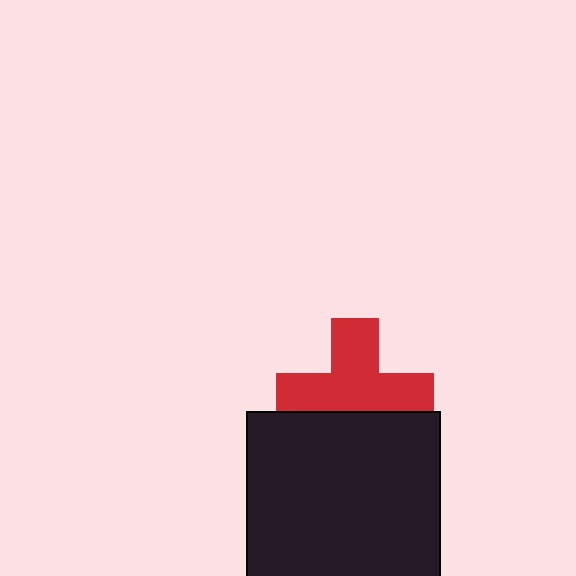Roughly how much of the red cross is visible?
Most of it is visible (roughly 68%).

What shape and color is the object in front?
The object in front is a black square.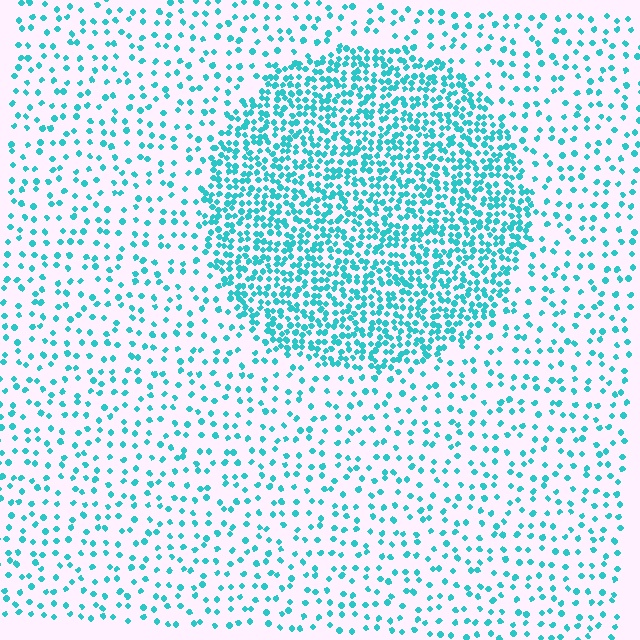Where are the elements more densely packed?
The elements are more densely packed inside the circle boundary.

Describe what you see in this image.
The image contains small cyan elements arranged at two different densities. A circle-shaped region is visible where the elements are more densely packed than the surrounding area.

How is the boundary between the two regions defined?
The boundary is defined by a change in element density (approximately 2.7x ratio). All elements are the same color, size, and shape.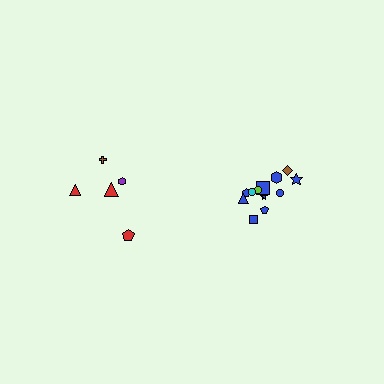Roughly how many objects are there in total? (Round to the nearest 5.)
Roughly 15 objects in total.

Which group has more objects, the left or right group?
The right group.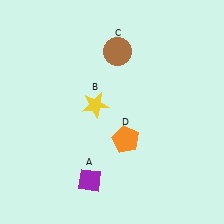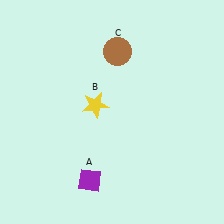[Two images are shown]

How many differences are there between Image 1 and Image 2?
There is 1 difference between the two images.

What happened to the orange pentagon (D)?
The orange pentagon (D) was removed in Image 2. It was in the bottom-right area of Image 1.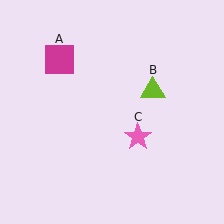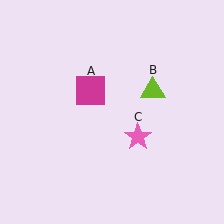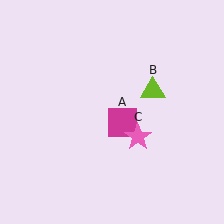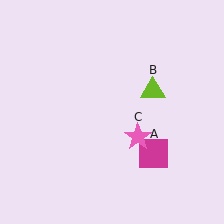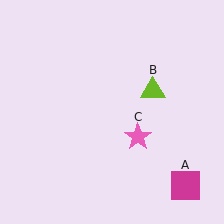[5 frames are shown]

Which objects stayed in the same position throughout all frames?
Lime triangle (object B) and pink star (object C) remained stationary.